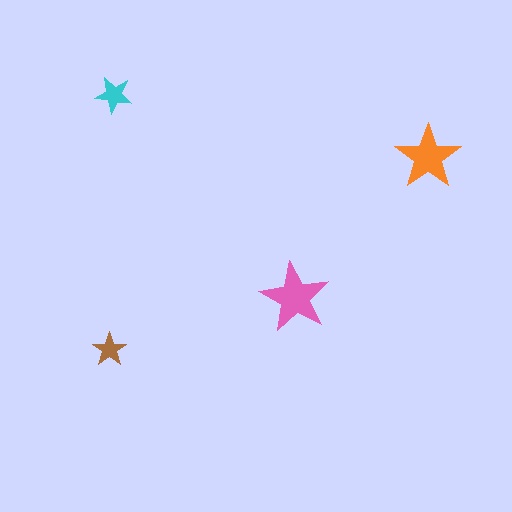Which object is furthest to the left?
The brown star is leftmost.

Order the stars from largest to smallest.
the pink one, the orange one, the cyan one, the brown one.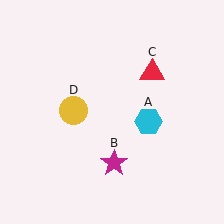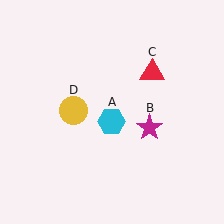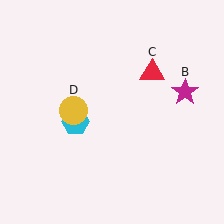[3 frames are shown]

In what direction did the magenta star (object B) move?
The magenta star (object B) moved up and to the right.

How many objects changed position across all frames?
2 objects changed position: cyan hexagon (object A), magenta star (object B).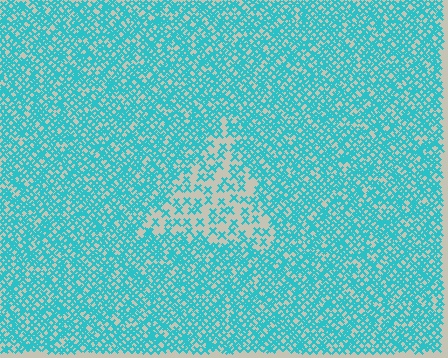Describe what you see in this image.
The image contains small cyan elements arranged at two different densities. A triangle-shaped region is visible where the elements are less densely packed than the surrounding area.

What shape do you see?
I see a triangle.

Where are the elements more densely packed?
The elements are more densely packed outside the triangle boundary.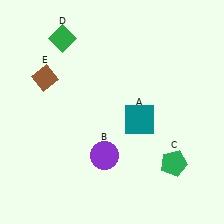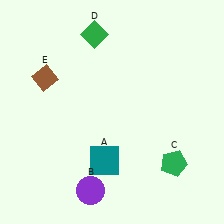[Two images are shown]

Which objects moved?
The objects that moved are: the teal square (A), the purple circle (B), the green diamond (D).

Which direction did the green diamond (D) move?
The green diamond (D) moved right.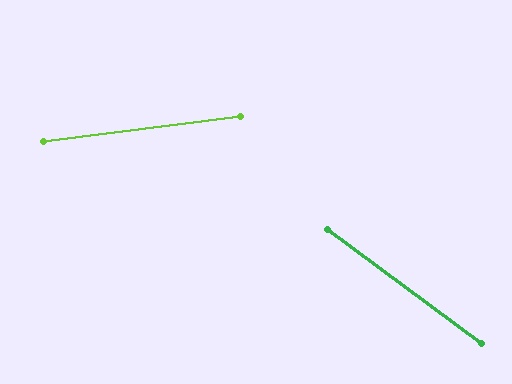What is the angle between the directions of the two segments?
Approximately 44 degrees.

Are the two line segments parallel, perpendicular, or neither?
Neither parallel nor perpendicular — they differ by about 44°.